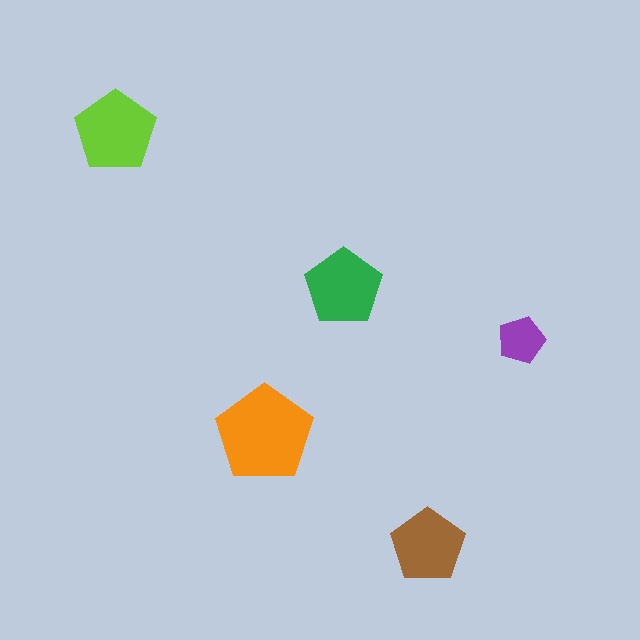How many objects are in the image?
There are 5 objects in the image.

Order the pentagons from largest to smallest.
the orange one, the lime one, the green one, the brown one, the purple one.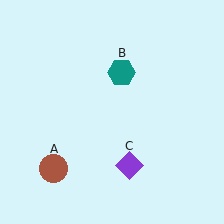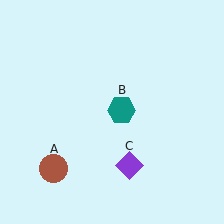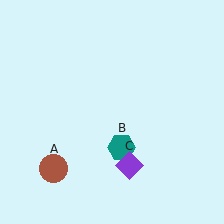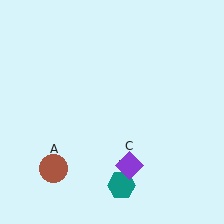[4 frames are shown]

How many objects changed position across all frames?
1 object changed position: teal hexagon (object B).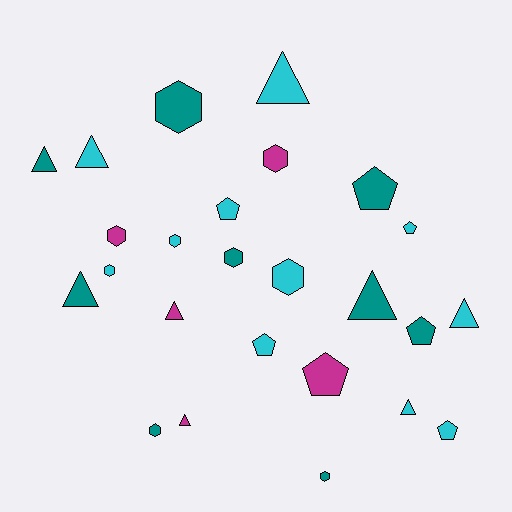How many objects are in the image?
There are 25 objects.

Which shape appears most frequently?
Hexagon, with 9 objects.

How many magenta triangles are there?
There are 2 magenta triangles.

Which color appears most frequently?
Cyan, with 11 objects.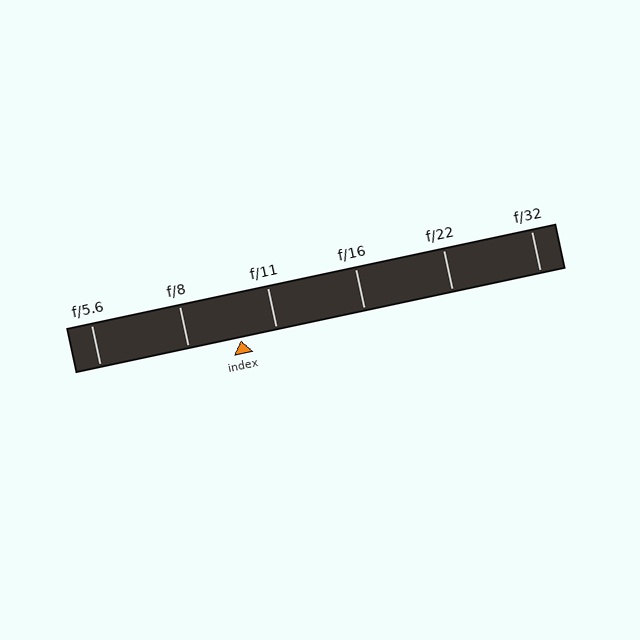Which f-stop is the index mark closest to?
The index mark is closest to f/11.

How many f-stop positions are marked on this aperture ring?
There are 6 f-stop positions marked.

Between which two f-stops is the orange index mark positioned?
The index mark is between f/8 and f/11.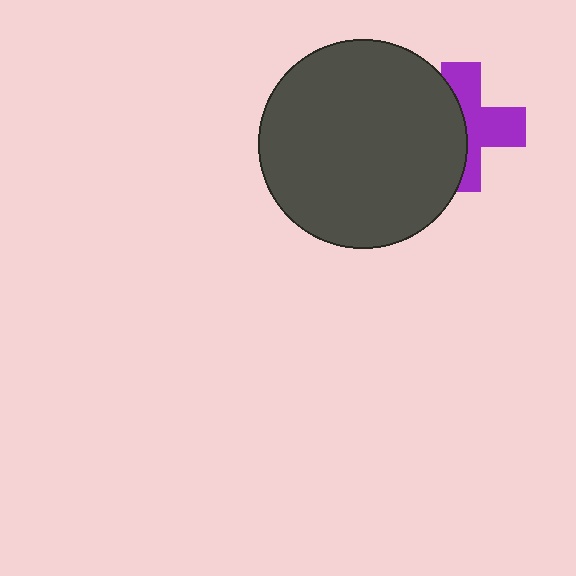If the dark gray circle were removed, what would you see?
You would see the complete purple cross.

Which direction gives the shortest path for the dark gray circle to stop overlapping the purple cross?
Moving left gives the shortest separation.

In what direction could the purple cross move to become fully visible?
The purple cross could move right. That would shift it out from behind the dark gray circle entirely.